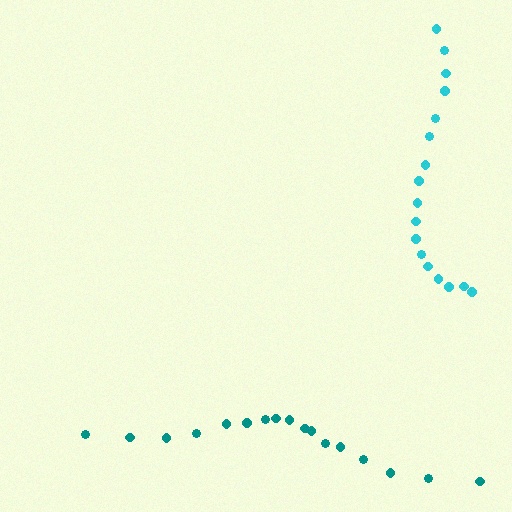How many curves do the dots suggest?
There are 2 distinct paths.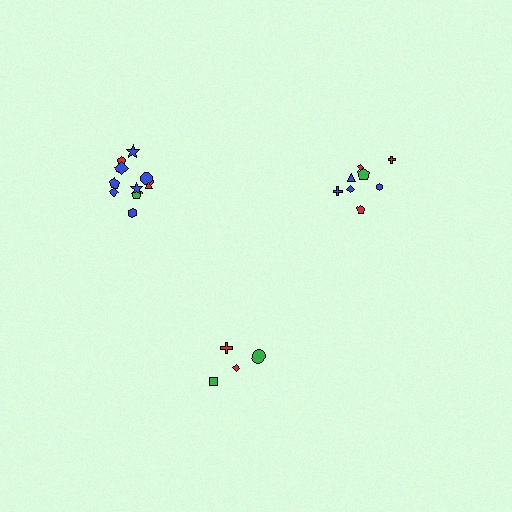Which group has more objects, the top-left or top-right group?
The top-left group.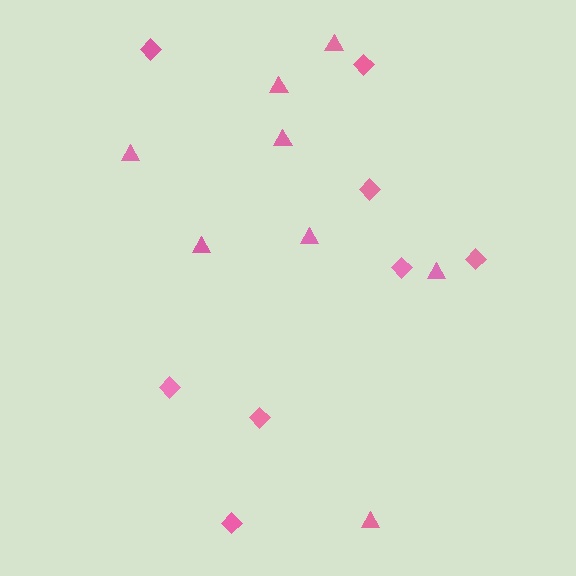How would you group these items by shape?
There are 2 groups: one group of diamonds (8) and one group of triangles (8).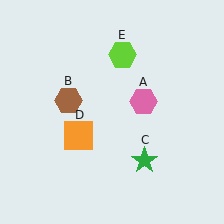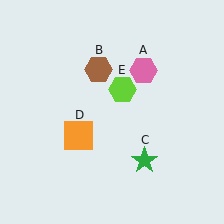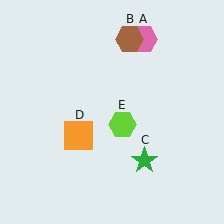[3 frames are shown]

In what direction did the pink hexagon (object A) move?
The pink hexagon (object A) moved up.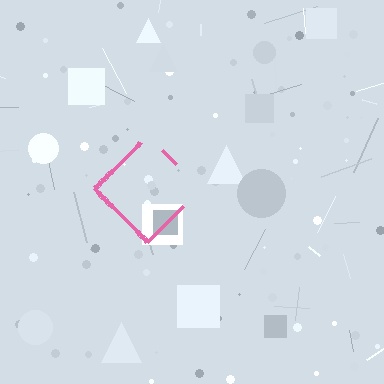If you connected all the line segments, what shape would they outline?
They would outline a diamond.